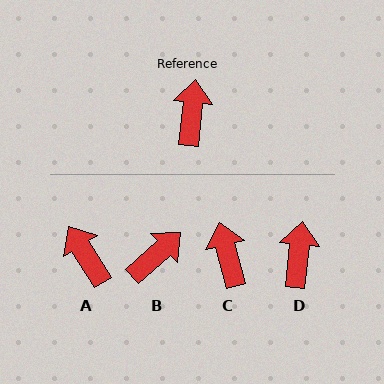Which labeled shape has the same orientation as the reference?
D.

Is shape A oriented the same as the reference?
No, it is off by about 38 degrees.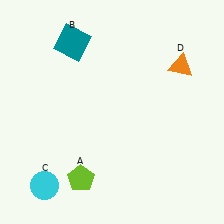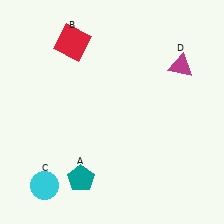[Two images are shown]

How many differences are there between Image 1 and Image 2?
There are 3 differences between the two images.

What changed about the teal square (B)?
In Image 1, B is teal. In Image 2, it changed to red.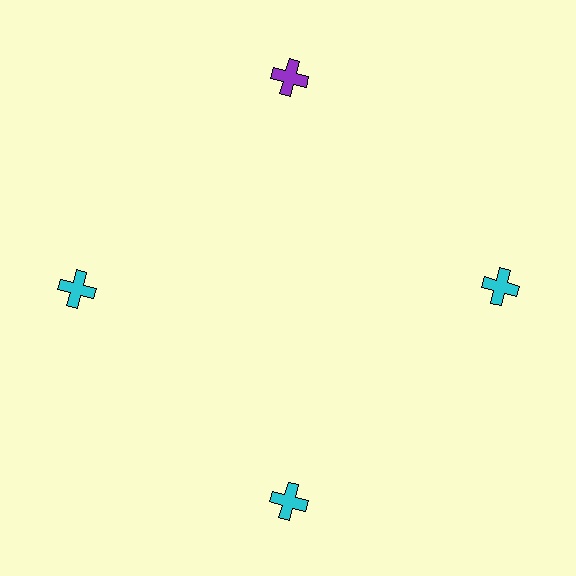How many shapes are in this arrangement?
There are 4 shapes arranged in a ring pattern.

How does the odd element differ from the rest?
It has a different color: purple instead of cyan.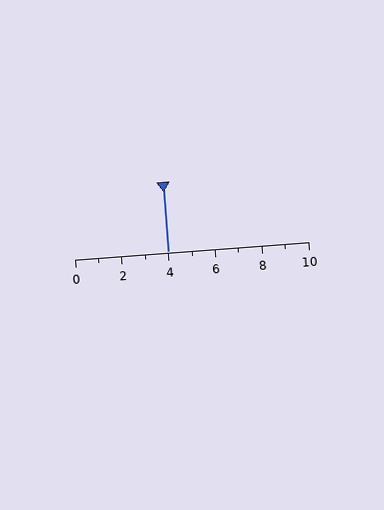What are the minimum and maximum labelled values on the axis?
The axis runs from 0 to 10.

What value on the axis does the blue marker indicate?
The marker indicates approximately 4.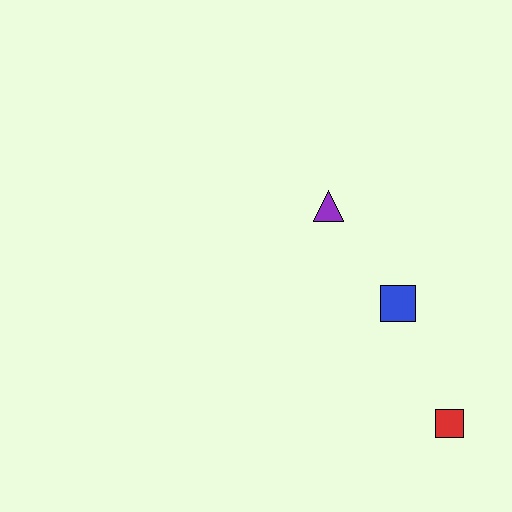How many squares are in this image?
There are 2 squares.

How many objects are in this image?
There are 3 objects.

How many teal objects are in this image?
There are no teal objects.